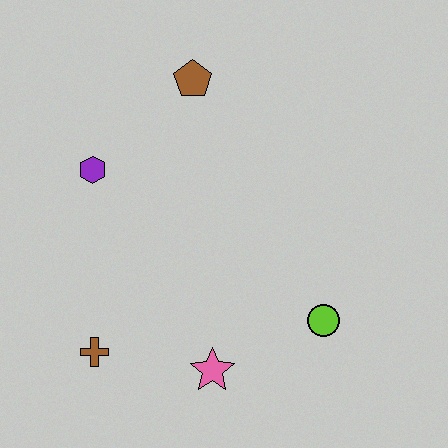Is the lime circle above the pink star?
Yes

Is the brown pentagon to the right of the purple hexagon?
Yes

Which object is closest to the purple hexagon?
The brown pentagon is closest to the purple hexagon.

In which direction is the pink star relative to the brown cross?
The pink star is to the right of the brown cross.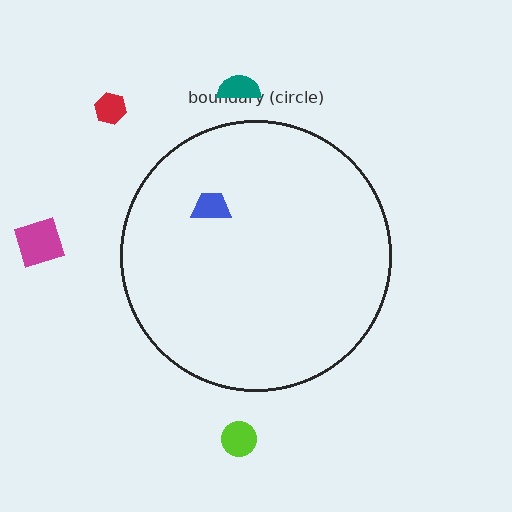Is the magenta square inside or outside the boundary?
Outside.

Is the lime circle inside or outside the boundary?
Outside.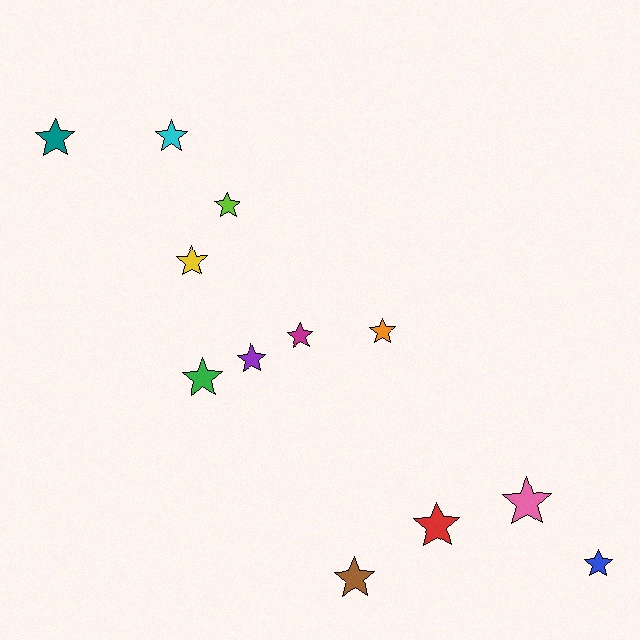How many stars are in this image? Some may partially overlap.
There are 12 stars.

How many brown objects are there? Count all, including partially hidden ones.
There is 1 brown object.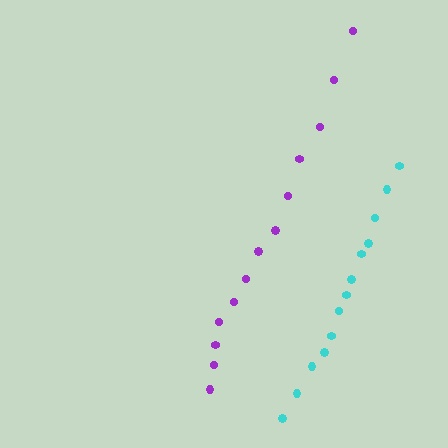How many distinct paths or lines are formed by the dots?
There are 2 distinct paths.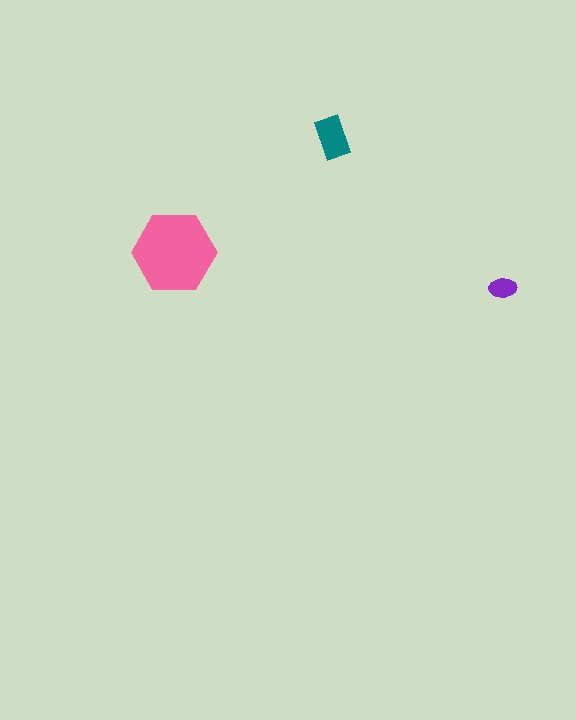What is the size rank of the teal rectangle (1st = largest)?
2nd.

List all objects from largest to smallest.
The pink hexagon, the teal rectangle, the purple ellipse.